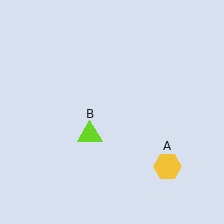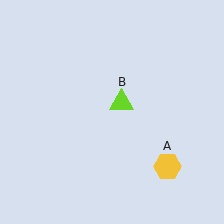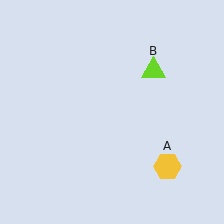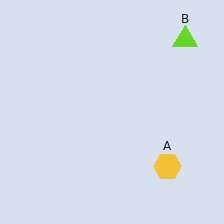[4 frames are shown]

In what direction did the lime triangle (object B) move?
The lime triangle (object B) moved up and to the right.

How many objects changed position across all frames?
1 object changed position: lime triangle (object B).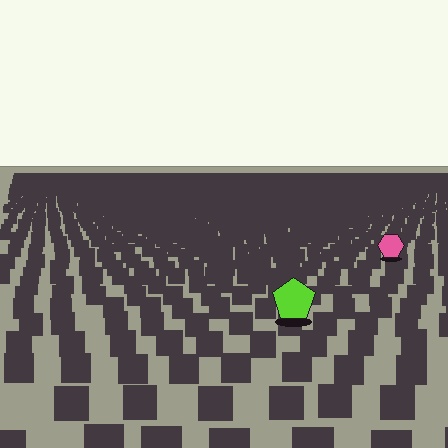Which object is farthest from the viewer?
The pink hexagon is farthest from the viewer. It appears smaller and the ground texture around it is denser.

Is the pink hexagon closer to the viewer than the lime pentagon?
No. The lime pentagon is closer — you can tell from the texture gradient: the ground texture is coarser near it.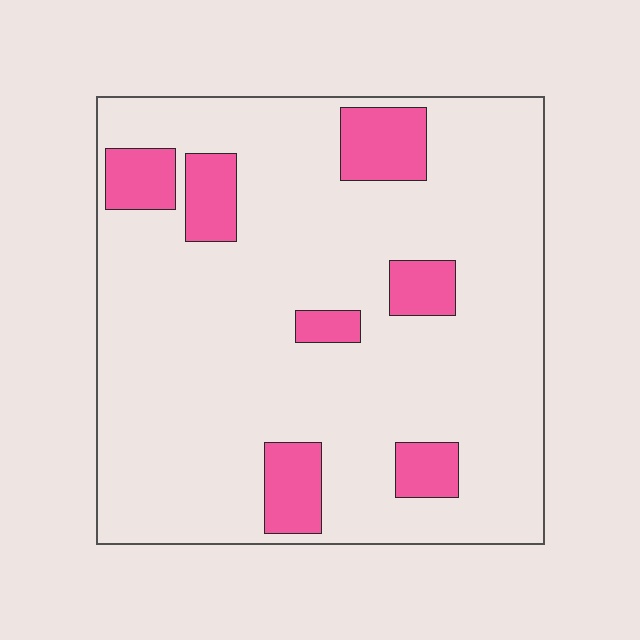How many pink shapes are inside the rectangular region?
7.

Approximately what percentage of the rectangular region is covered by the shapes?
Approximately 15%.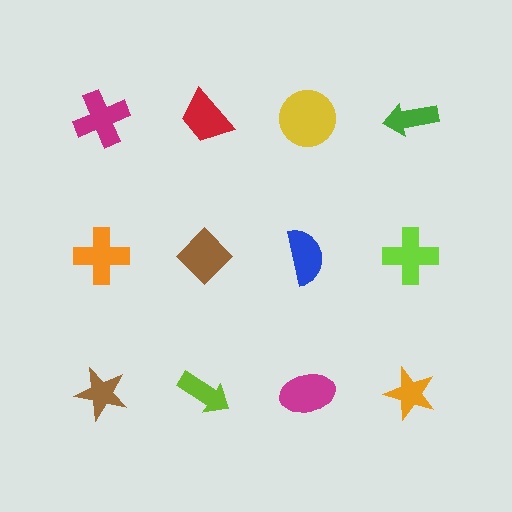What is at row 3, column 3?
A magenta ellipse.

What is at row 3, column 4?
An orange star.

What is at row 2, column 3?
A blue semicircle.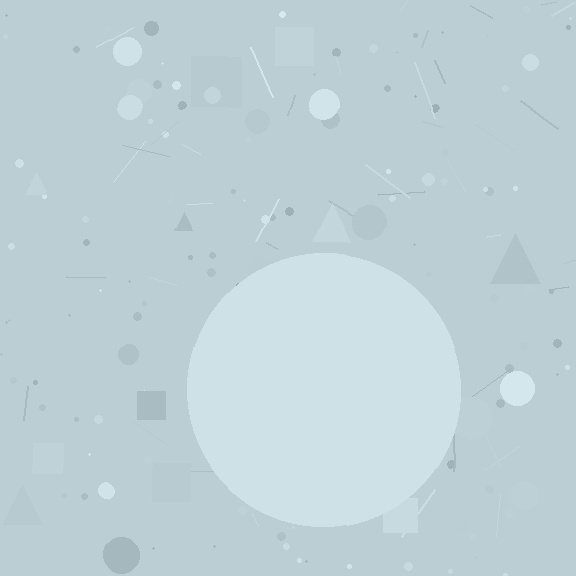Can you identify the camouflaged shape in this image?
The camouflaged shape is a circle.